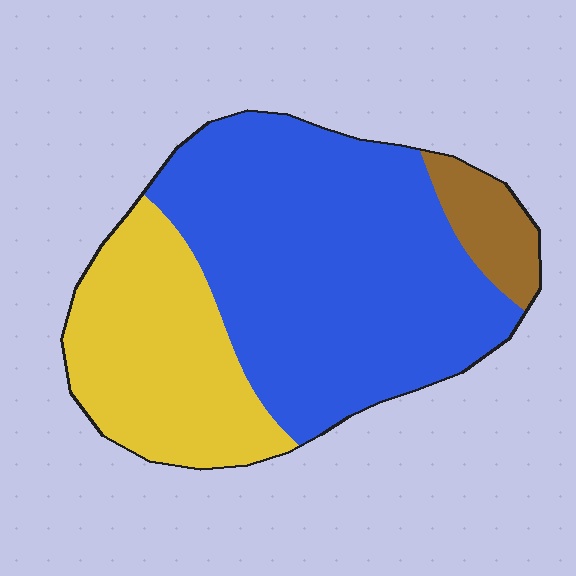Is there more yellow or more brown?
Yellow.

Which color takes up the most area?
Blue, at roughly 60%.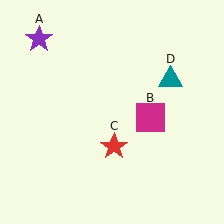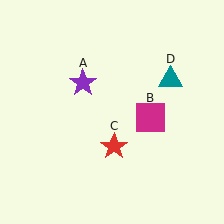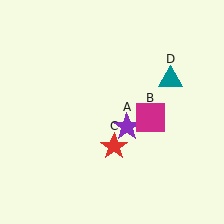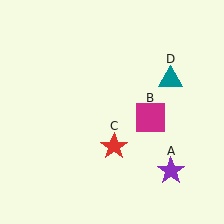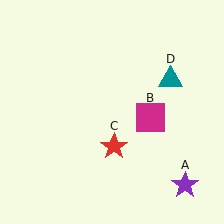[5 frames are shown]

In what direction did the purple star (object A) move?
The purple star (object A) moved down and to the right.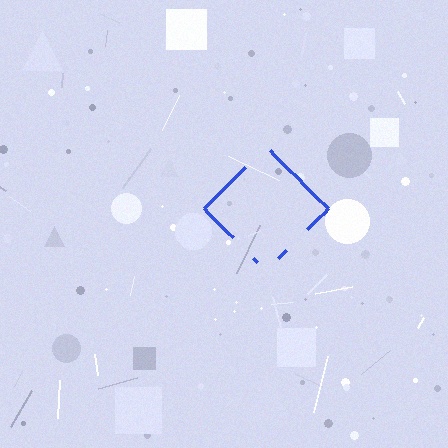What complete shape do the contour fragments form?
The contour fragments form a diamond.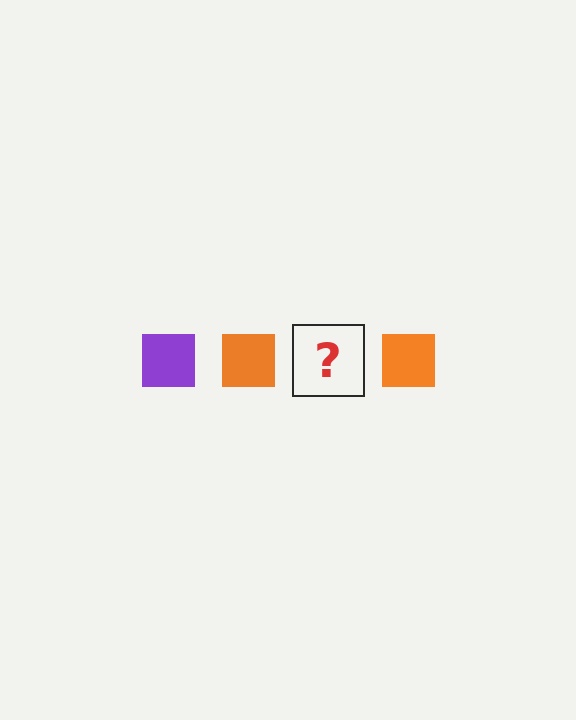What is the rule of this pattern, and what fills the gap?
The rule is that the pattern cycles through purple, orange squares. The gap should be filled with a purple square.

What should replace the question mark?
The question mark should be replaced with a purple square.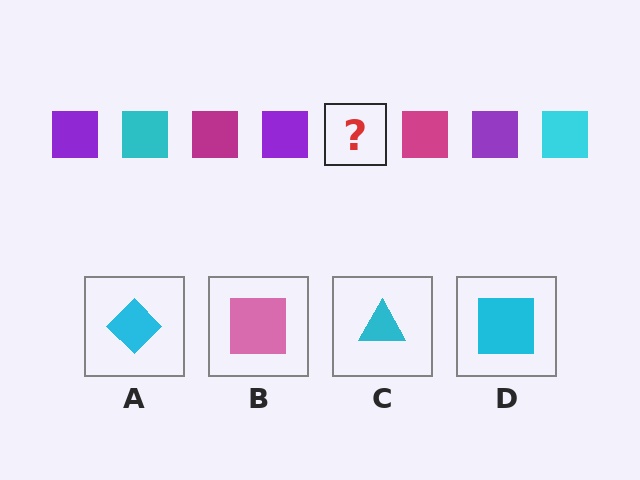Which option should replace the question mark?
Option D.